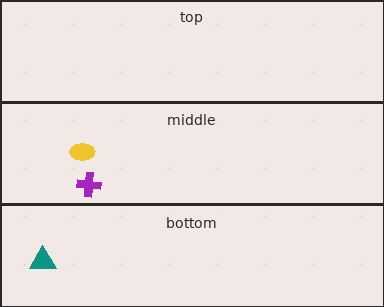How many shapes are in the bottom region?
1.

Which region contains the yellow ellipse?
The middle region.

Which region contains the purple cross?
The middle region.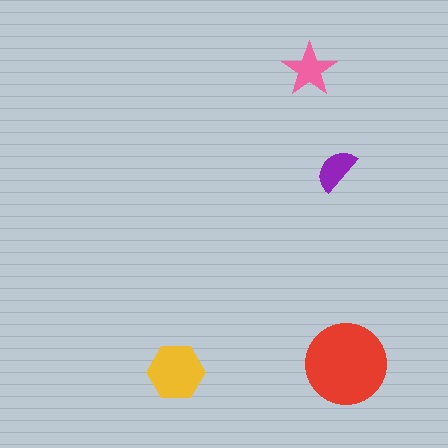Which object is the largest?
The red circle.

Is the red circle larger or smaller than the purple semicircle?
Larger.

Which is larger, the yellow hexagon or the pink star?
The yellow hexagon.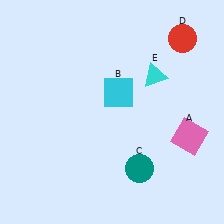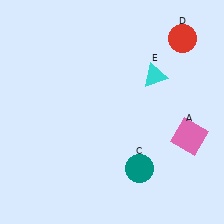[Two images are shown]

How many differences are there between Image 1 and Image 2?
There is 1 difference between the two images.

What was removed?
The cyan square (B) was removed in Image 2.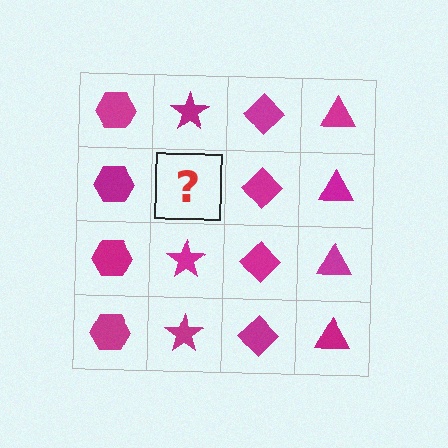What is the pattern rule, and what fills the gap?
The rule is that each column has a consistent shape. The gap should be filled with a magenta star.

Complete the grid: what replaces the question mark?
The question mark should be replaced with a magenta star.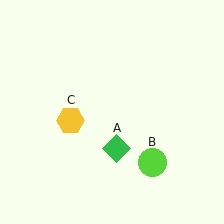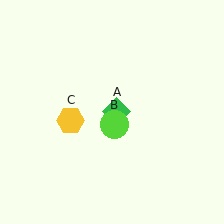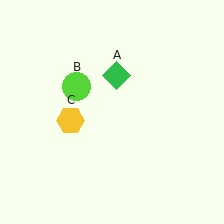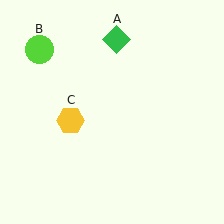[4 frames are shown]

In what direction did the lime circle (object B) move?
The lime circle (object B) moved up and to the left.